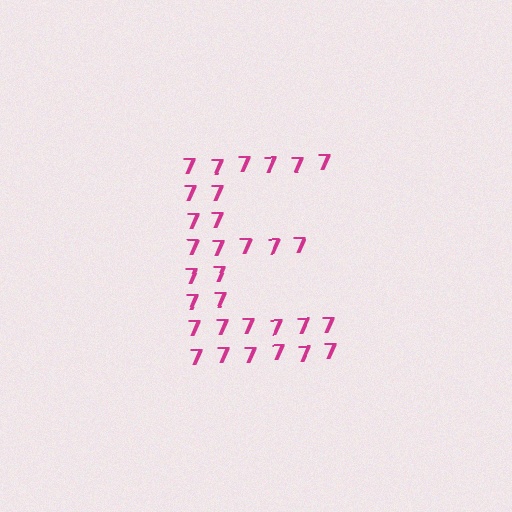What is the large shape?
The large shape is the letter E.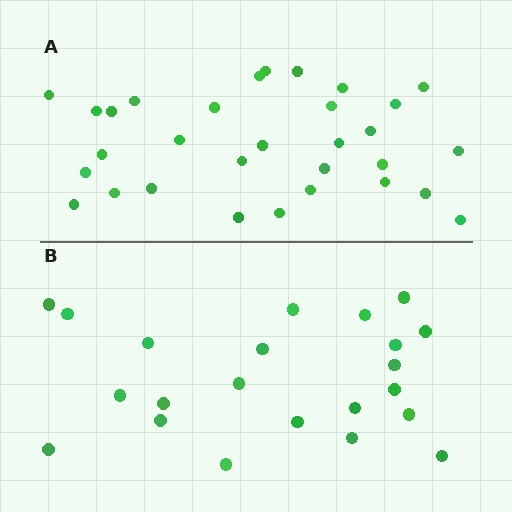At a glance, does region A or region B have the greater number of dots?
Region A (the top region) has more dots.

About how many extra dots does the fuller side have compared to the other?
Region A has roughly 8 or so more dots than region B.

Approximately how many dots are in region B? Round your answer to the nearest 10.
About 20 dots. (The exact count is 22, which rounds to 20.)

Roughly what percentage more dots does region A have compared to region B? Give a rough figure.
About 40% more.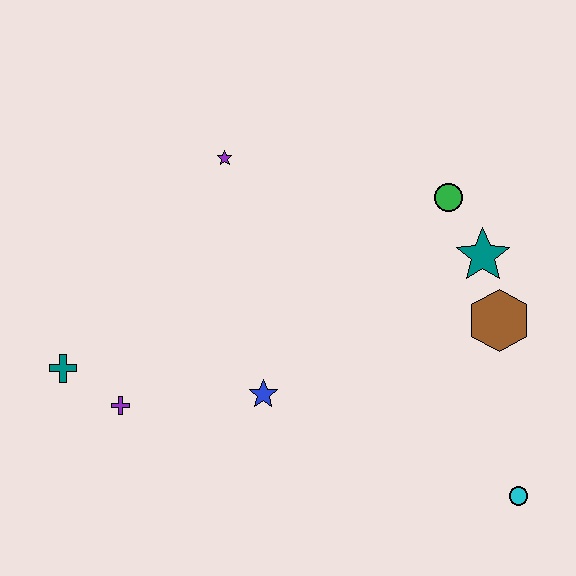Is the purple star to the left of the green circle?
Yes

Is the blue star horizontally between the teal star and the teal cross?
Yes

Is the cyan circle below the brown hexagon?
Yes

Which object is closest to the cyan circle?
The brown hexagon is closest to the cyan circle.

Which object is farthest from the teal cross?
The cyan circle is farthest from the teal cross.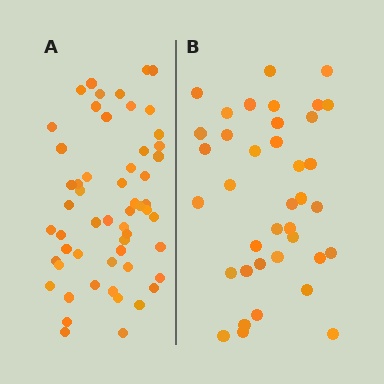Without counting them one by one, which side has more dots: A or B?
Region A (the left region) has more dots.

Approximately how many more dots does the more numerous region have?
Region A has approximately 20 more dots than region B.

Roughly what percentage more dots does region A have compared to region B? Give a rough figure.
About 45% more.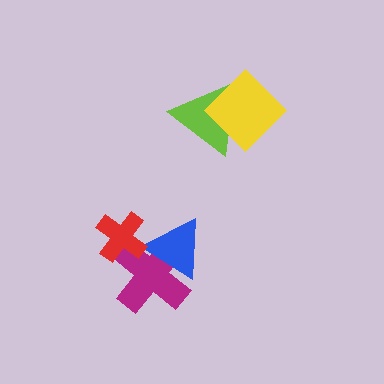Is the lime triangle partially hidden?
Yes, it is partially covered by another shape.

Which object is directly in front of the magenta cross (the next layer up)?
The blue triangle is directly in front of the magenta cross.